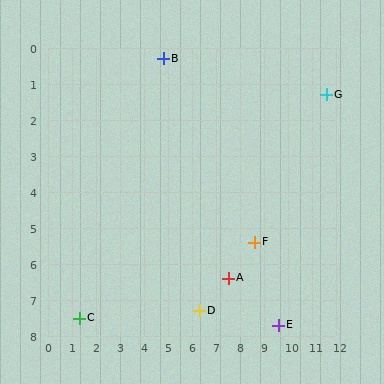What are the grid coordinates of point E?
Point E is at approximately (9.6, 7.7).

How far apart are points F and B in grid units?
Points F and B are about 6.4 grid units apart.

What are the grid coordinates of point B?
Point B is at approximately (4.8, 0.3).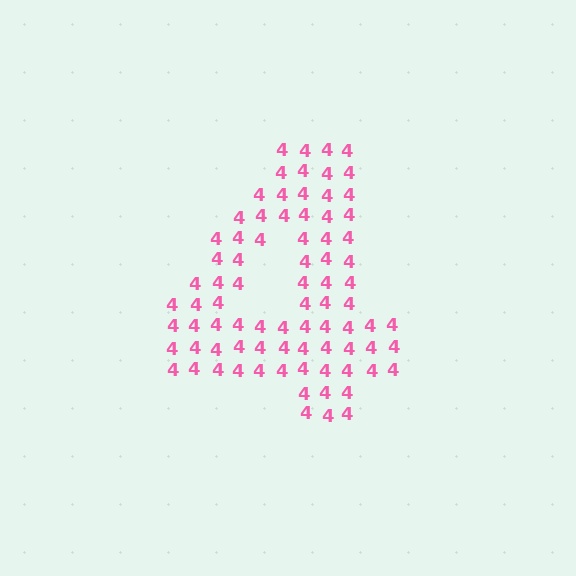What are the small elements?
The small elements are digit 4's.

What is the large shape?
The large shape is the digit 4.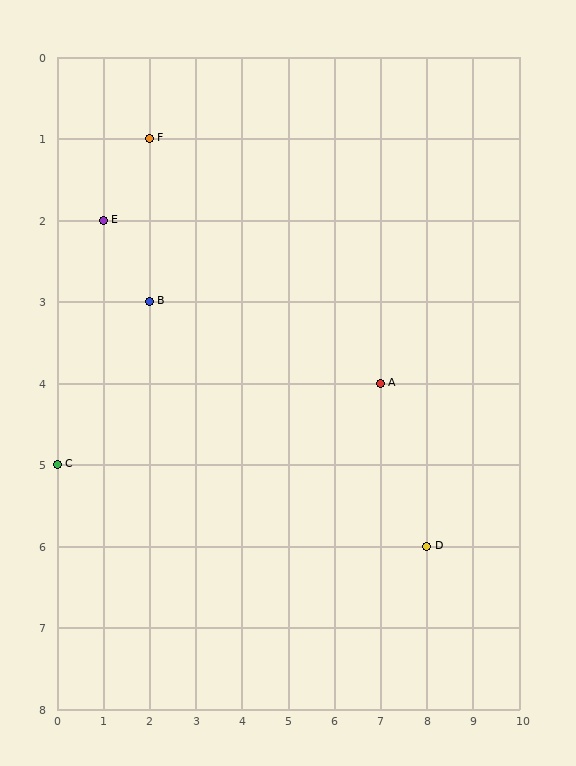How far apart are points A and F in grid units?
Points A and F are 5 columns and 3 rows apart (about 5.8 grid units diagonally).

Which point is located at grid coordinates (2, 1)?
Point F is at (2, 1).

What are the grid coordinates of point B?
Point B is at grid coordinates (2, 3).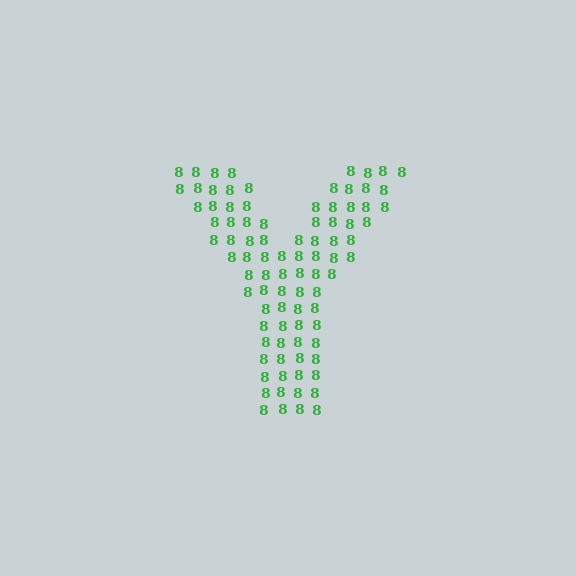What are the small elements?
The small elements are digit 8's.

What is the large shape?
The large shape is the letter Y.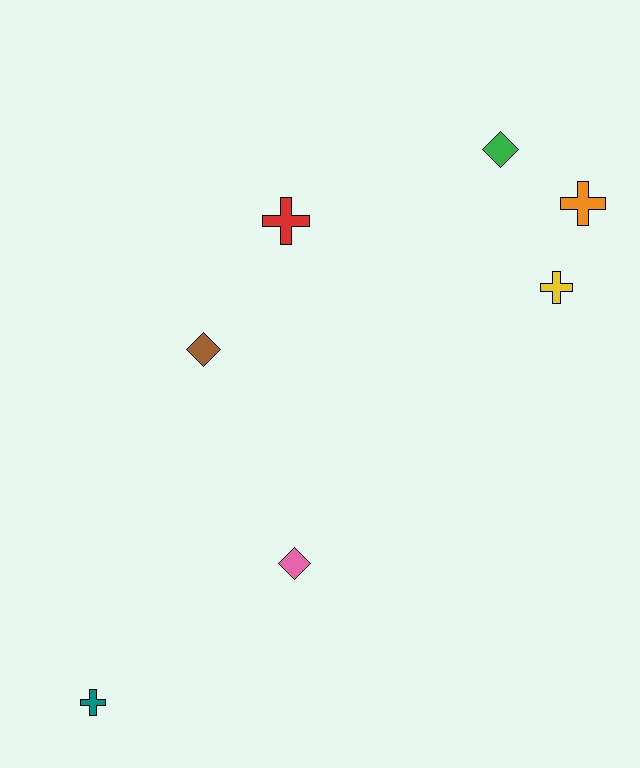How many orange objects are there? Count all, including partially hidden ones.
There is 1 orange object.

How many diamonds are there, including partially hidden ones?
There are 3 diamonds.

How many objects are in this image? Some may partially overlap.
There are 7 objects.